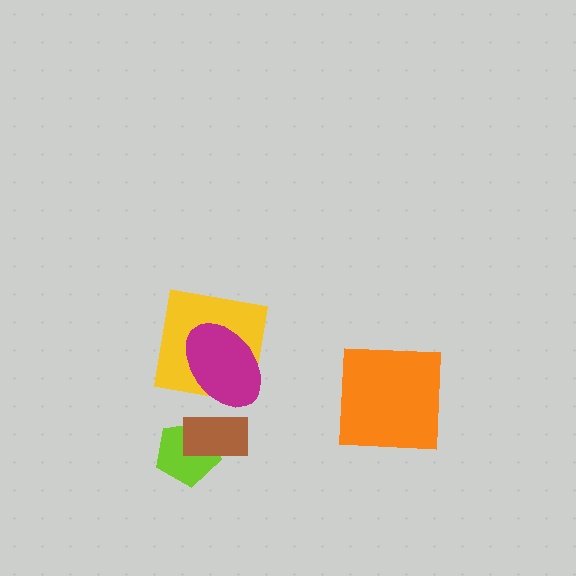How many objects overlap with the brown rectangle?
1 object overlaps with the brown rectangle.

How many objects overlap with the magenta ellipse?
1 object overlaps with the magenta ellipse.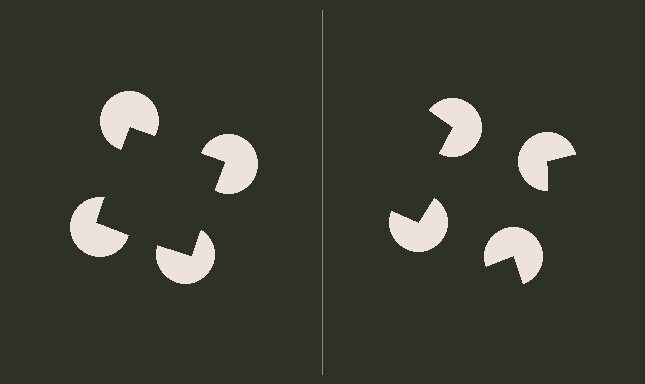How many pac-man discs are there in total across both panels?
8 — 4 on each side.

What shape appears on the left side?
An illusory square.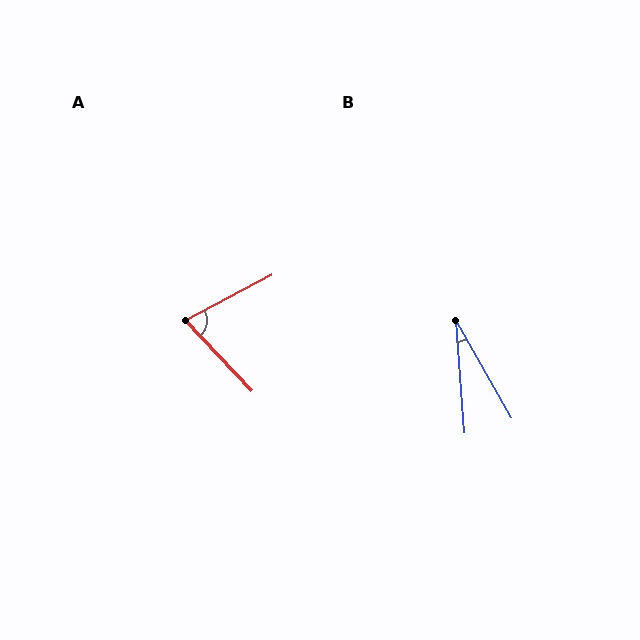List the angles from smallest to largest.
B (25°), A (74°).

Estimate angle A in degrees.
Approximately 74 degrees.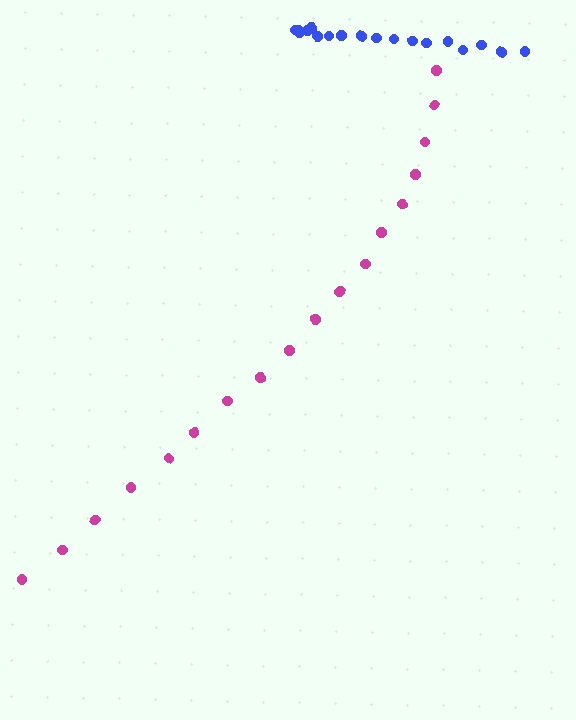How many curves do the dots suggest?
There are 2 distinct paths.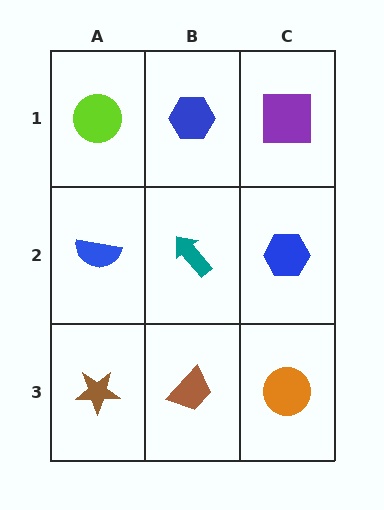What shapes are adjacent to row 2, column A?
A lime circle (row 1, column A), a brown star (row 3, column A), a teal arrow (row 2, column B).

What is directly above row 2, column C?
A purple square.